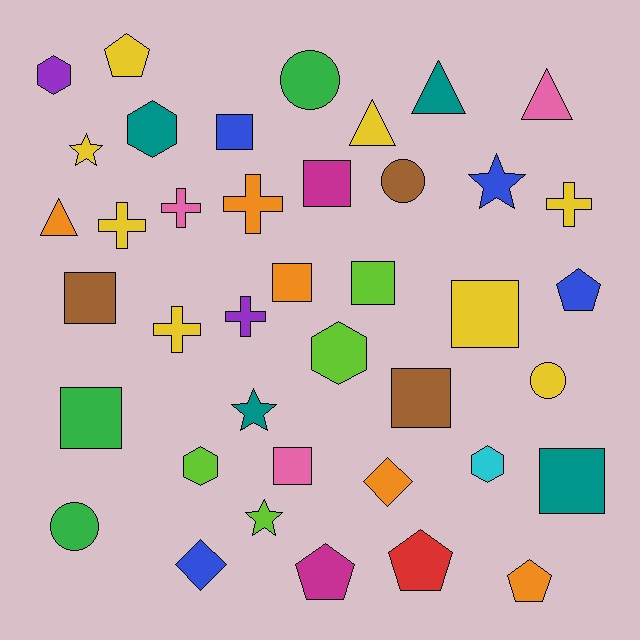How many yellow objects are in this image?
There are 8 yellow objects.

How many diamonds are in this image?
There are 2 diamonds.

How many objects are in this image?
There are 40 objects.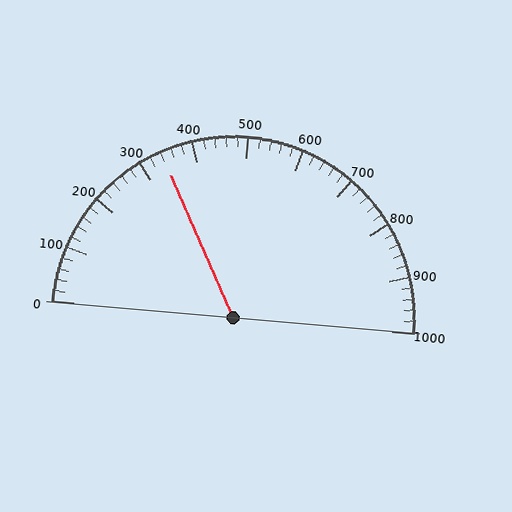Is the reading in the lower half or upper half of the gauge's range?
The reading is in the lower half of the range (0 to 1000).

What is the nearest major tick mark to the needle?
The nearest major tick mark is 300.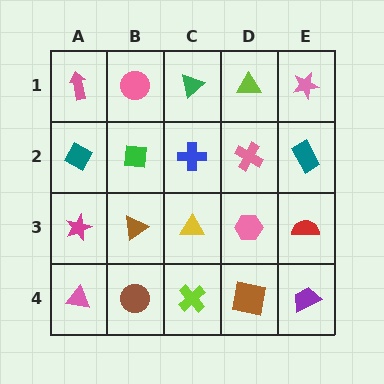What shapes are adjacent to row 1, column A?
A teal diamond (row 2, column A), a pink circle (row 1, column B).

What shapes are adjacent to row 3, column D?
A pink cross (row 2, column D), a brown square (row 4, column D), a yellow triangle (row 3, column C), a red semicircle (row 3, column E).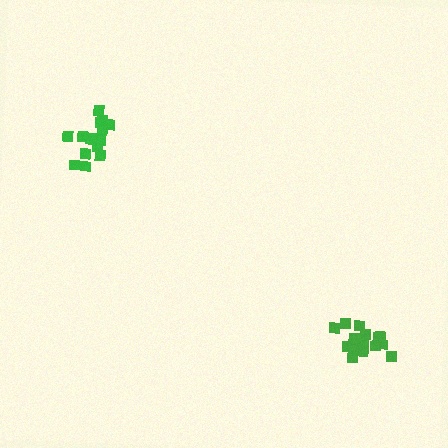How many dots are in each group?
Group 1: 15 dots, Group 2: 18 dots (33 total).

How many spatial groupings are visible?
There are 2 spatial groupings.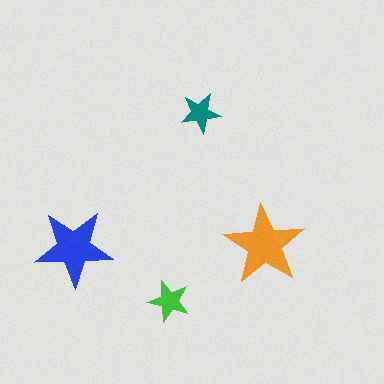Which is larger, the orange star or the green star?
The orange one.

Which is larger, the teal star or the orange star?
The orange one.